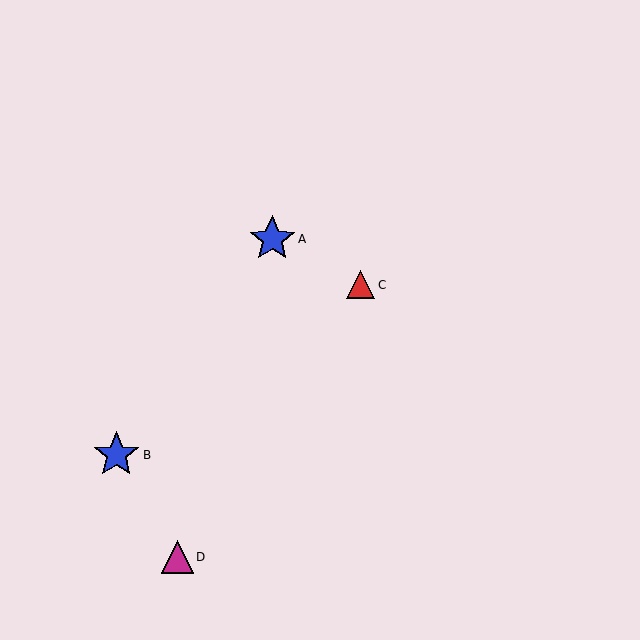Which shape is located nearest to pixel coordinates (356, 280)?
The red triangle (labeled C) at (360, 285) is nearest to that location.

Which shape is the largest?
The blue star (labeled B) is the largest.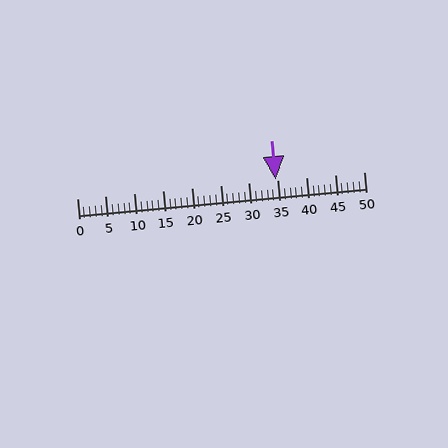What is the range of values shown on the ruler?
The ruler shows values from 0 to 50.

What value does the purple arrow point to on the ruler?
The purple arrow points to approximately 35.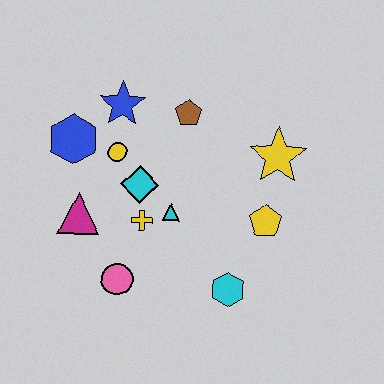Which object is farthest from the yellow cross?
The yellow star is farthest from the yellow cross.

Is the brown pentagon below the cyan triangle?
No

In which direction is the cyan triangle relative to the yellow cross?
The cyan triangle is to the right of the yellow cross.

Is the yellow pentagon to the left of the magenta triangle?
No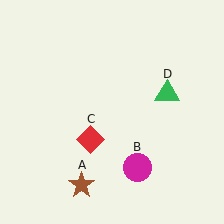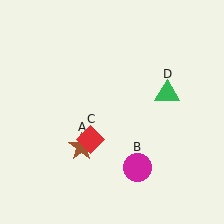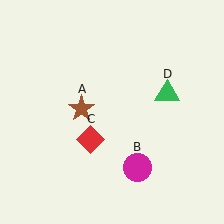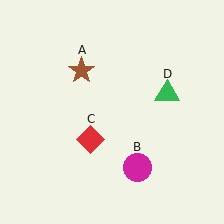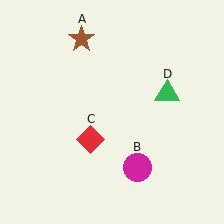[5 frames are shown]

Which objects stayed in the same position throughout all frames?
Magenta circle (object B) and red diamond (object C) and green triangle (object D) remained stationary.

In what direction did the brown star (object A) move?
The brown star (object A) moved up.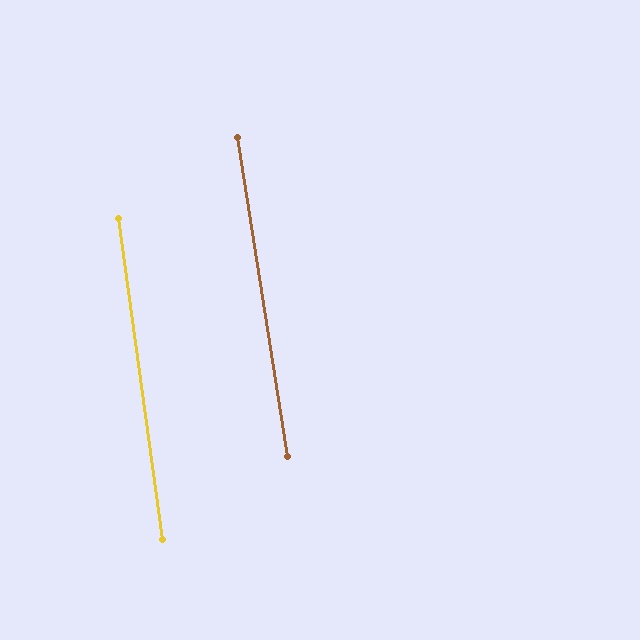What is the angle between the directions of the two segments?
Approximately 1 degree.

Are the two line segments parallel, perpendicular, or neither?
Parallel — their directions differ by only 1.1°.